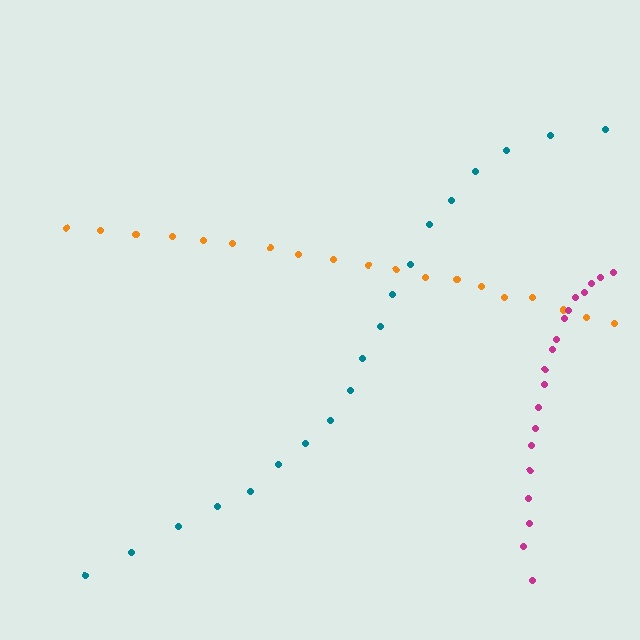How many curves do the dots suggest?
There are 3 distinct paths.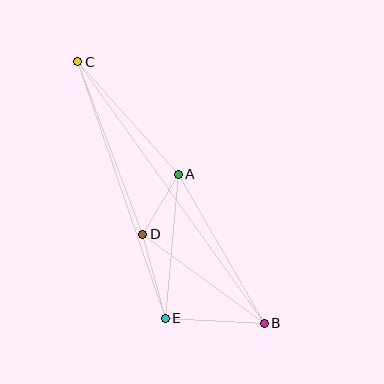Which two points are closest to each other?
Points A and D are closest to each other.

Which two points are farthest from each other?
Points B and C are farthest from each other.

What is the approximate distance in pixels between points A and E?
The distance between A and E is approximately 145 pixels.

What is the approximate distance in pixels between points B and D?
The distance between B and D is approximately 150 pixels.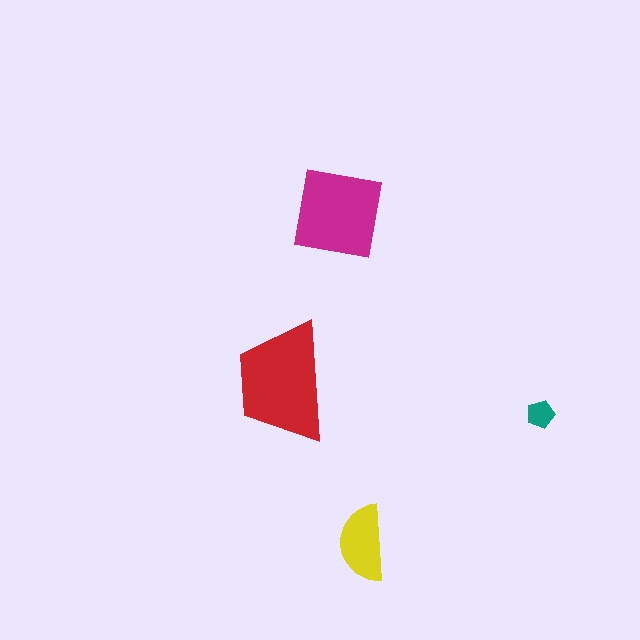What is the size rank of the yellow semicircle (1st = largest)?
3rd.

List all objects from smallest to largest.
The teal pentagon, the yellow semicircle, the magenta square, the red trapezoid.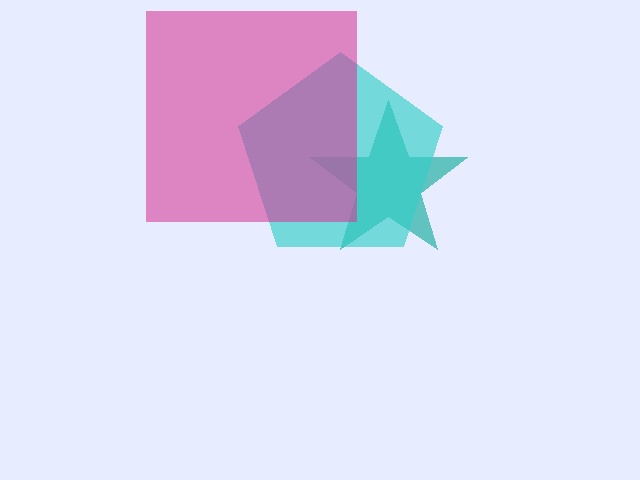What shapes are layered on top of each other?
The layered shapes are: a teal star, a cyan pentagon, a magenta square.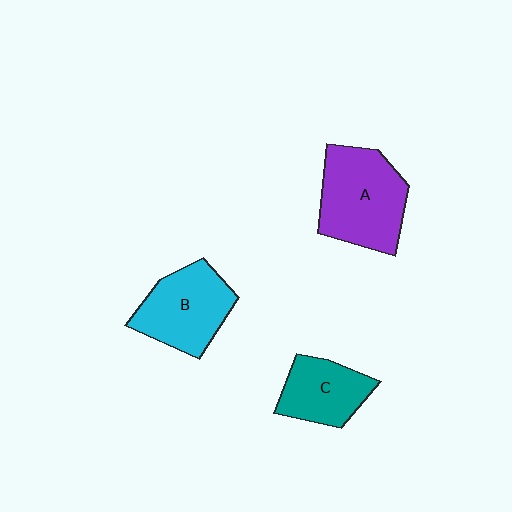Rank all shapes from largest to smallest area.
From largest to smallest: A (purple), B (cyan), C (teal).